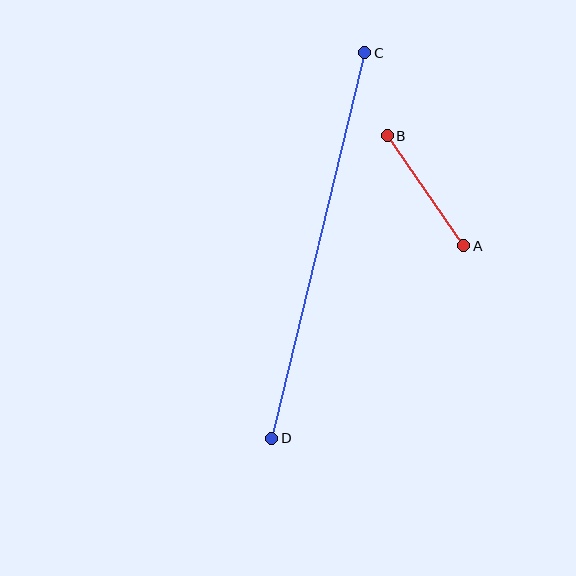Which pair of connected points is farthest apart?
Points C and D are farthest apart.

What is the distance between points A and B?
The distance is approximately 134 pixels.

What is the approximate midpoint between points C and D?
The midpoint is at approximately (318, 246) pixels.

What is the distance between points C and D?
The distance is approximately 396 pixels.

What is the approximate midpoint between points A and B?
The midpoint is at approximately (425, 191) pixels.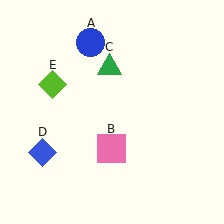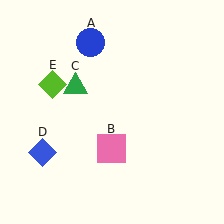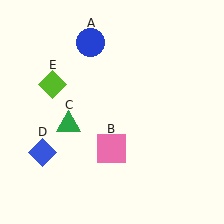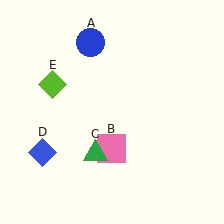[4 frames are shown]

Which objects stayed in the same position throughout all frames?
Blue circle (object A) and pink square (object B) and blue diamond (object D) and lime diamond (object E) remained stationary.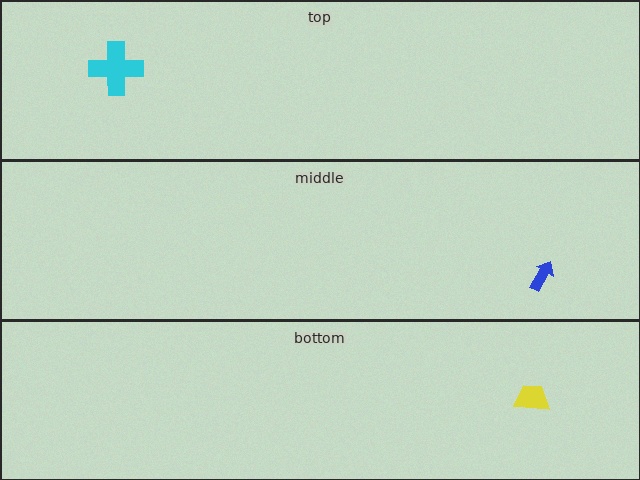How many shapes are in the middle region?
1.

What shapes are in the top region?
The cyan cross.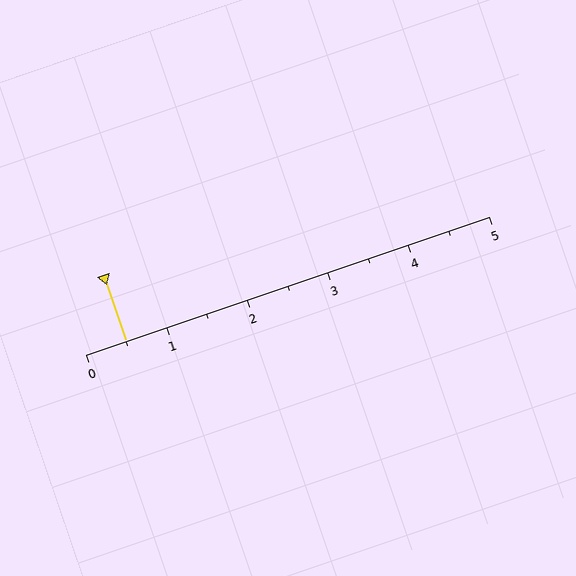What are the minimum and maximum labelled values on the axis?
The axis runs from 0 to 5.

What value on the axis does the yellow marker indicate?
The marker indicates approximately 0.5.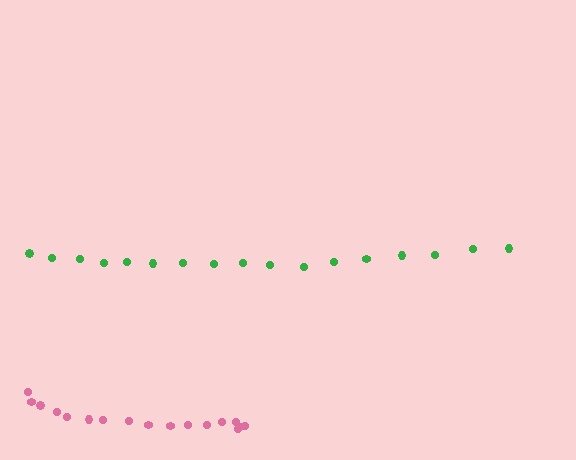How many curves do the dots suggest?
There are 2 distinct paths.